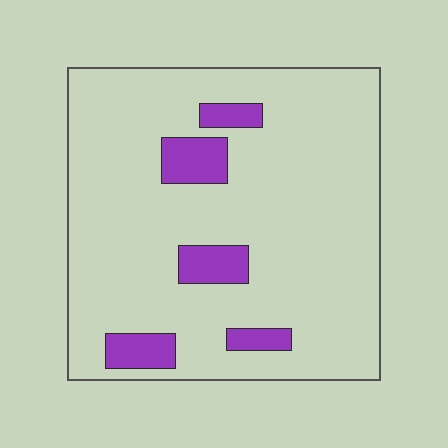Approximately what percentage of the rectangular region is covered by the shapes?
Approximately 10%.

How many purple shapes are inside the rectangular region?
5.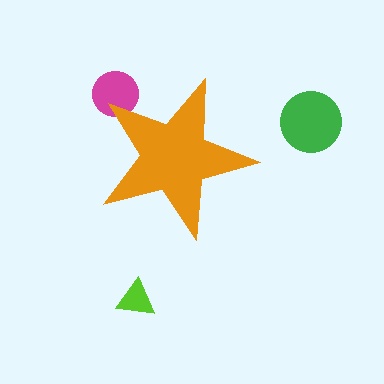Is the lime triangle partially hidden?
No, the lime triangle is fully visible.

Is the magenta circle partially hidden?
Yes, the magenta circle is partially hidden behind the orange star.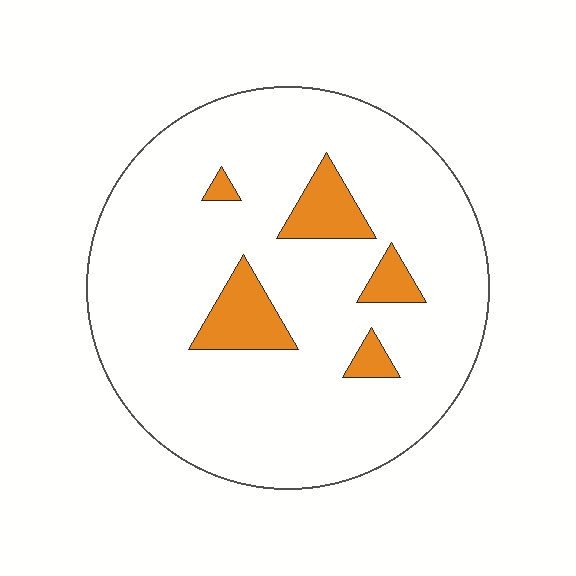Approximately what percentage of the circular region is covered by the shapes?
Approximately 10%.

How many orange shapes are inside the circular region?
5.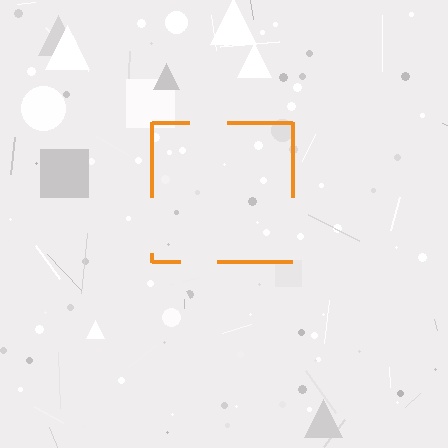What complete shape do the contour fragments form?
The contour fragments form a square.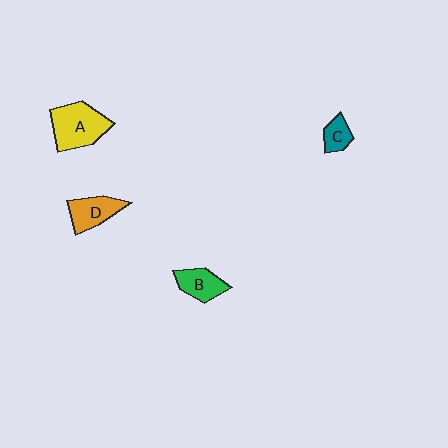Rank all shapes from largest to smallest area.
From largest to smallest: A (yellow), D (orange), B (green), C (teal).